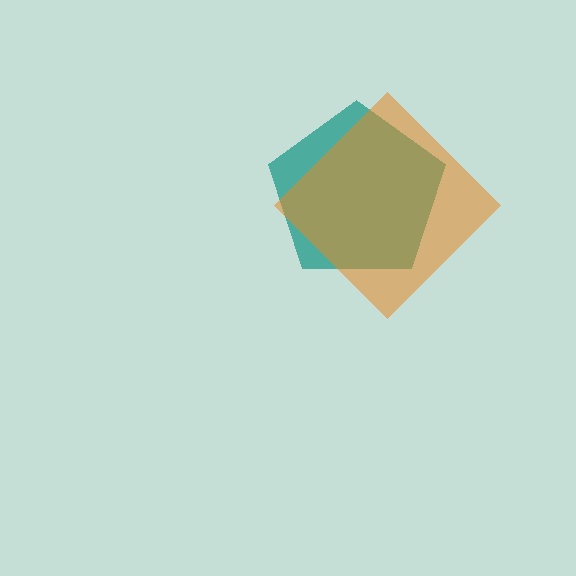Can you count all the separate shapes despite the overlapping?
Yes, there are 2 separate shapes.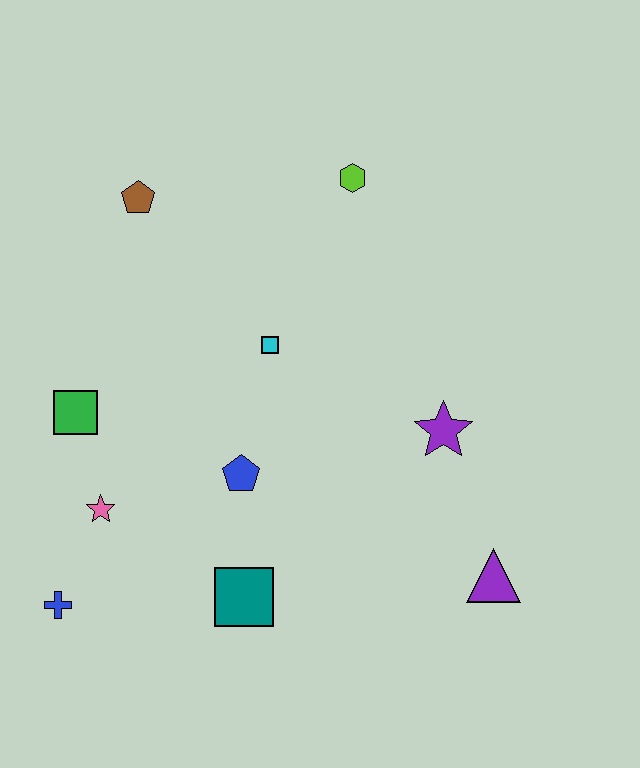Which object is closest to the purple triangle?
The purple star is closest to the purple triangle.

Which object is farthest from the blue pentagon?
The lime hexagon is farthest from the blue pentagon.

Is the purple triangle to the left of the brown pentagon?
No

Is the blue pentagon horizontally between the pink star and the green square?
No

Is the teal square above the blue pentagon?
No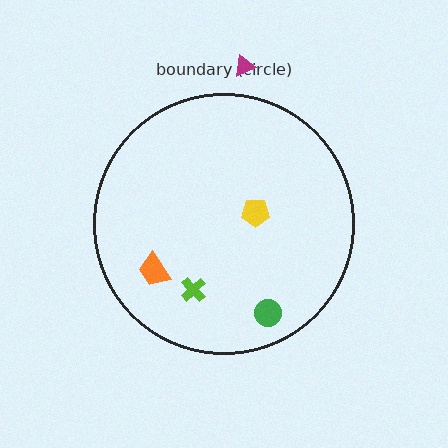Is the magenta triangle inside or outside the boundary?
Outside.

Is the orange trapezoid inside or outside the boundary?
Inside.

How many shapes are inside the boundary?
4 inside, 1 outside.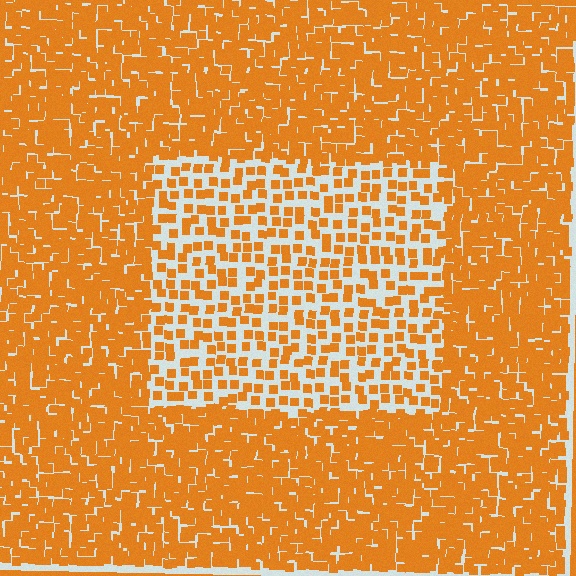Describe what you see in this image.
The image contains small orange elements arranged at two different densities. A rectangle-shaped region is visible where the elements are less densely packed than the surrounding area.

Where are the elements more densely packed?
The elements are more densely packed outside the rectangle boundary.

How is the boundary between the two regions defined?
The boundary is defined by a change in element density (approximately 2.3x ratio). All elements are the same color, size, and shape.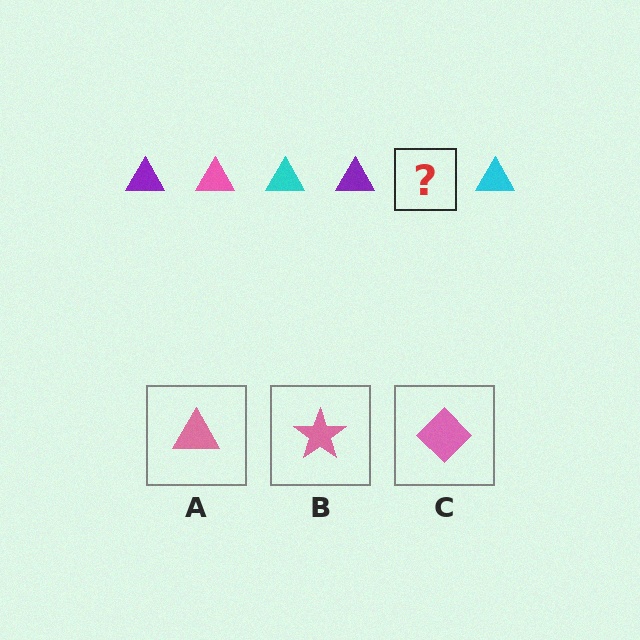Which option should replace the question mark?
Option A.